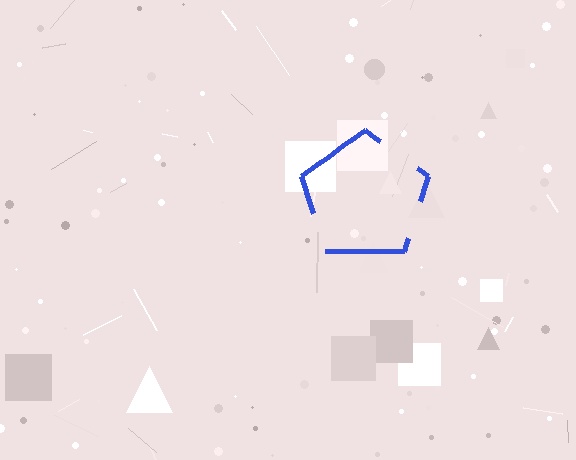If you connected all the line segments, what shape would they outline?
They would outline a pentagon.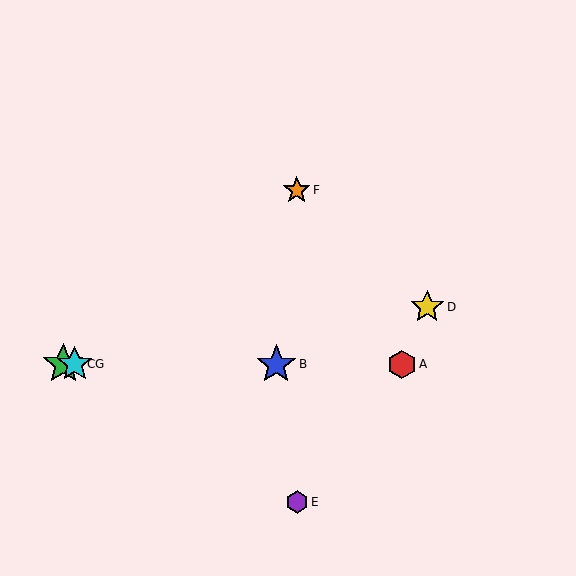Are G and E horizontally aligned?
No, G is at y≈364 and E is at y≈502.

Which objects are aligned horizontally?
Objects A, B, C, G are aligned horizontally.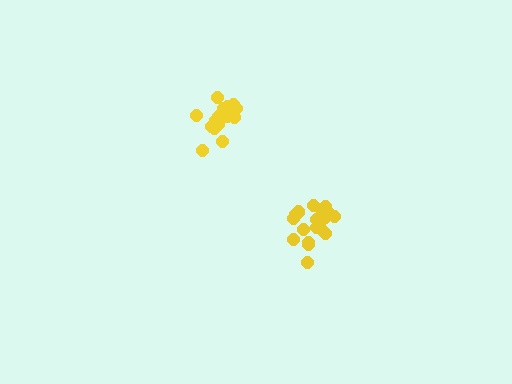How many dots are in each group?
Group 1: 21 dots, Group 2: 15 dots (36 total).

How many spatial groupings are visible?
There are 2 spatial groupings.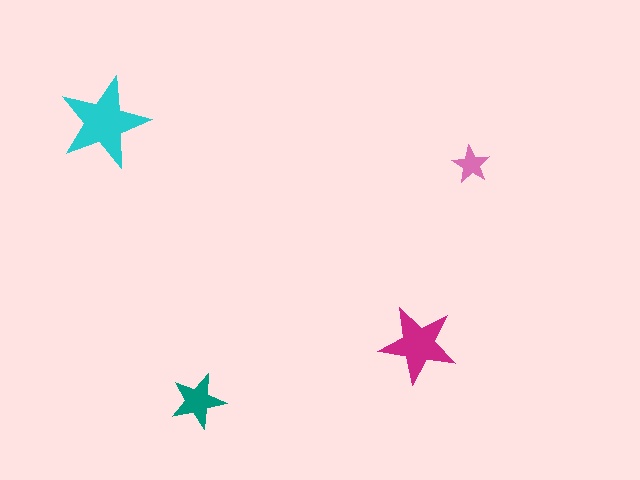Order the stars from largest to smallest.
the cyan one, the magenta one, the teal one, the pink one.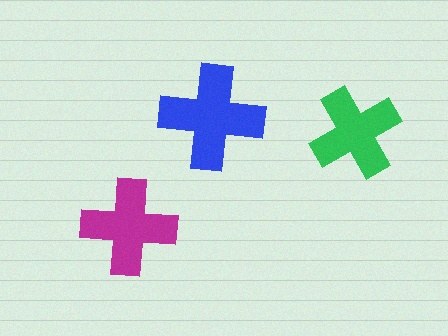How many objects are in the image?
There are 3 objects in the image.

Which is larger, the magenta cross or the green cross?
The magenta one.